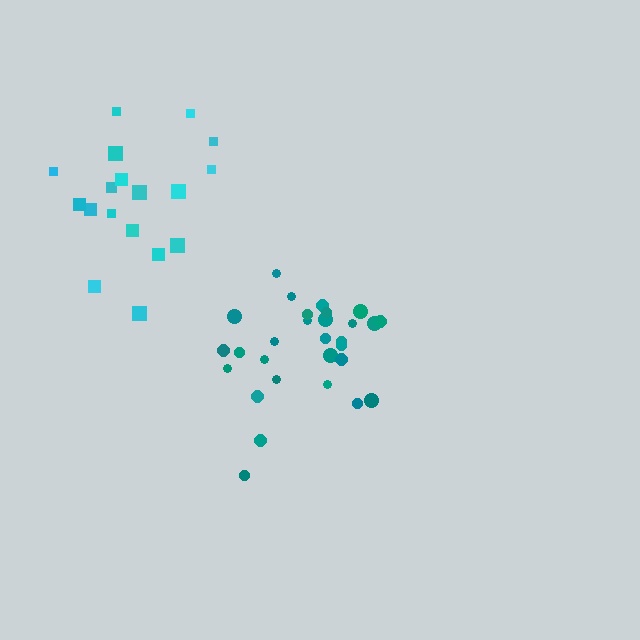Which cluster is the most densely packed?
Teal.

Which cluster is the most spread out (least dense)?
Cyan.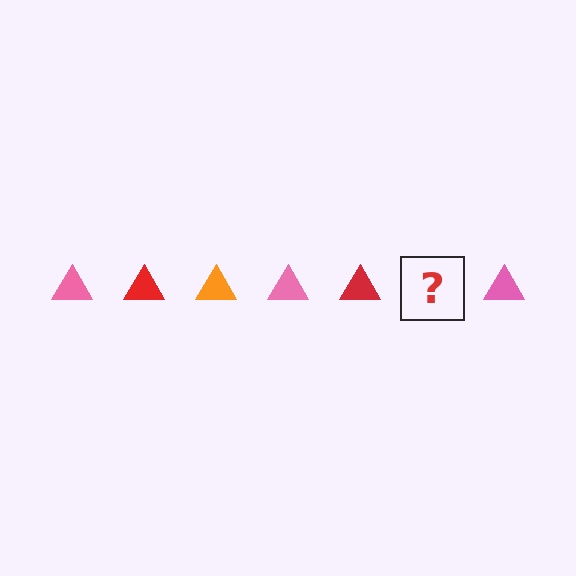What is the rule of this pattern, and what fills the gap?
The rule is that the pattern cycles through pink, red, orange triangles. The gap should be filled with an orange triangle.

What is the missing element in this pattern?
The missing element is an orange triangle.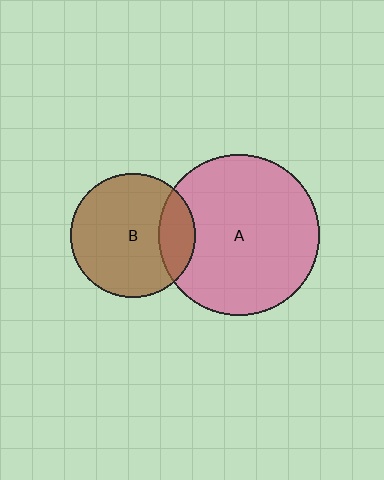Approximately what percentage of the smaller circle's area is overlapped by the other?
Approximately 20%.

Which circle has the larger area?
Circle A (pink).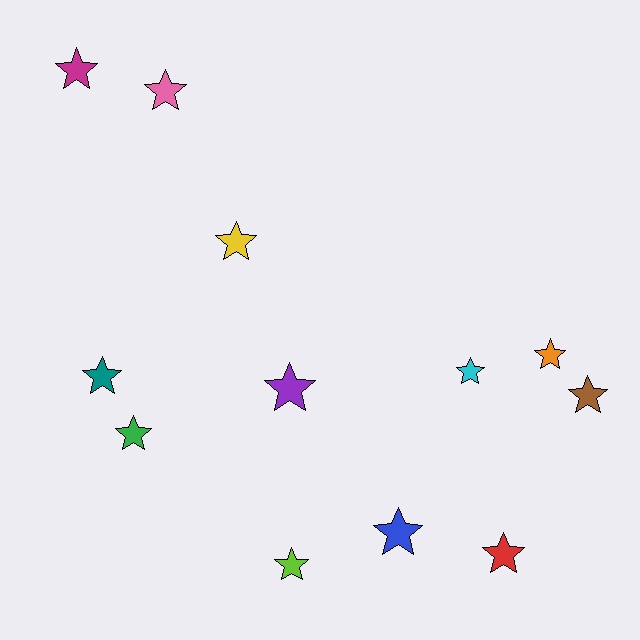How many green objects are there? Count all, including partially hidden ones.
There is 1 green object.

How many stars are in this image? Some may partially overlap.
There are 12 stars.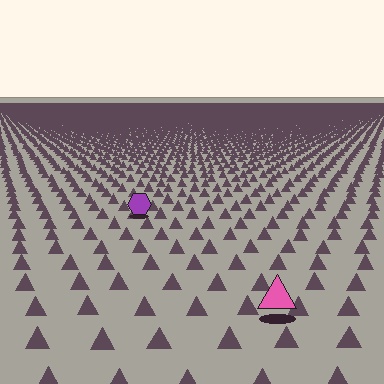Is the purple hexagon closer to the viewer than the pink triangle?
No. The pink triangle is closer — you can tell from the texture gradient: the ground texture is coarser near it.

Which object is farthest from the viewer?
The purple hexagon is farthest from the viewer. It appears smaller and the ground texture around it is denser.